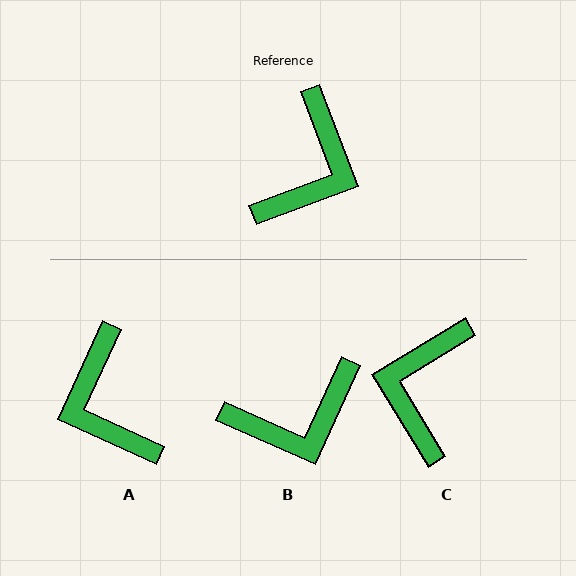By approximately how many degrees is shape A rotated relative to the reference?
Approximately 135 degrees clockwise.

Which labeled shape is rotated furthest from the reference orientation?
C, about 169 degrees away.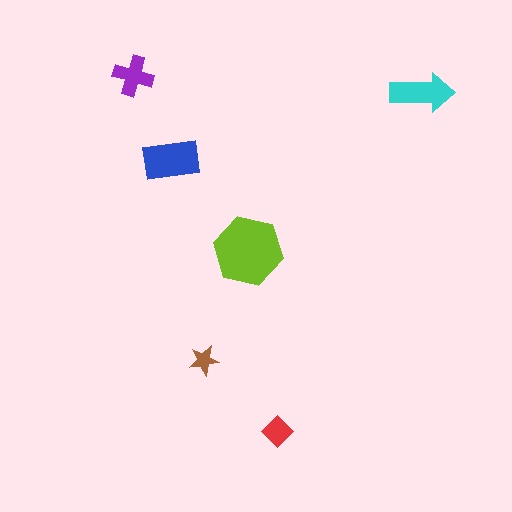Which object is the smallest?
The brown star.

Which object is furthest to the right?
The cyan arrow is rightmost.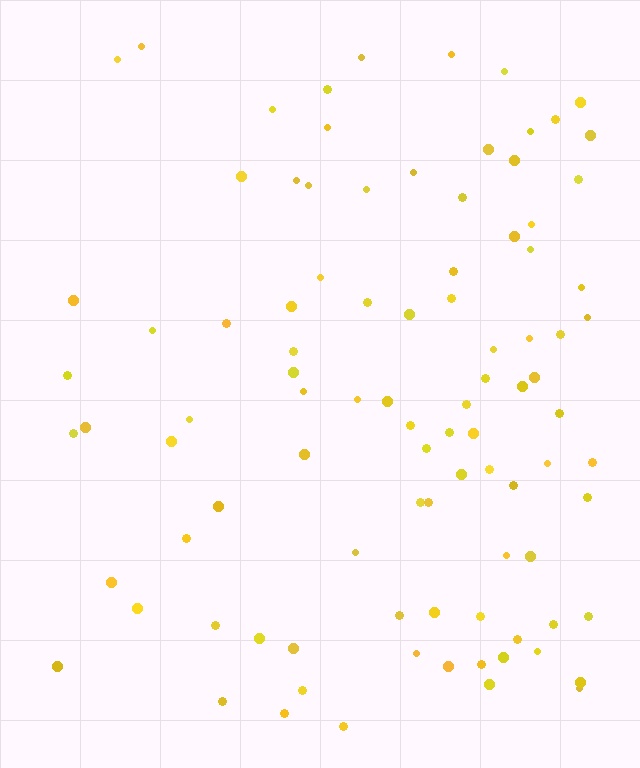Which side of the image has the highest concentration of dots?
The right.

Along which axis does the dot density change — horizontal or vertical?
Horizontal.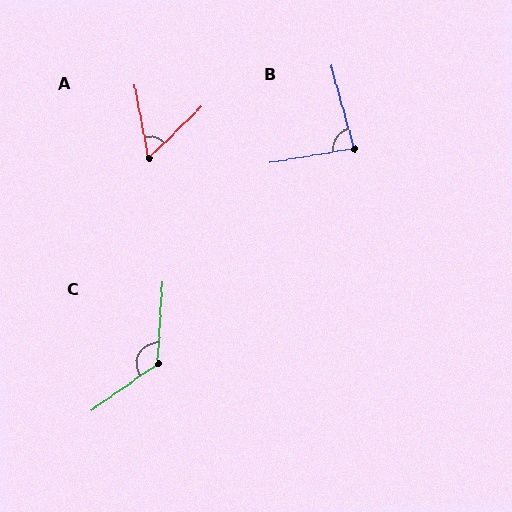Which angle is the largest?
C, at approximately 129 degrees.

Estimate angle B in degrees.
Approximately 83 degrees.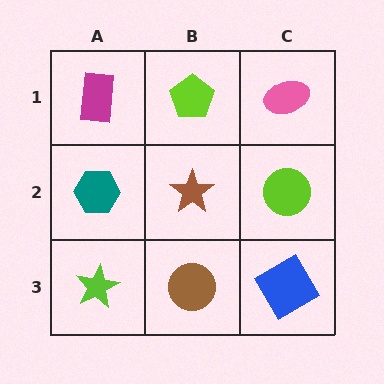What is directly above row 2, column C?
A pink ellipse.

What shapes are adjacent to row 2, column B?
A lime pentagon (row 1, column B), a brown circle (row 3, column B), a teal hexagon (row 2, column A), a lime circle (row 2, column C).